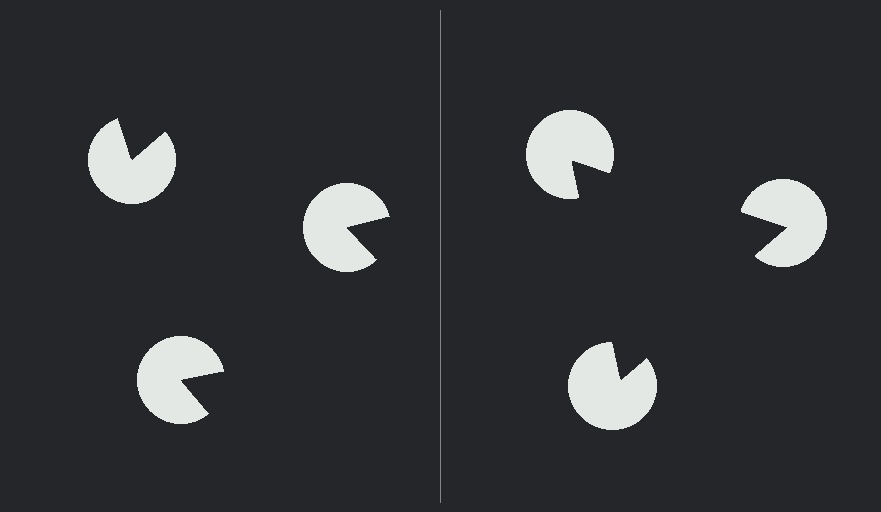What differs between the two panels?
The pac-man discs are positioned identically on both sides; only the wedge orientations differ. On the right they align to a triangle; on the left they are misaligned.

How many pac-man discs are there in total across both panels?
6 — 3 on each side.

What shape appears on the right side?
An illusory triangle.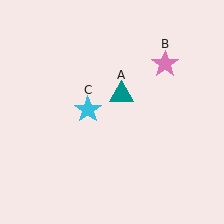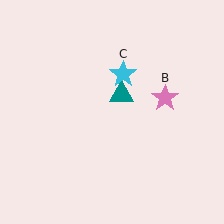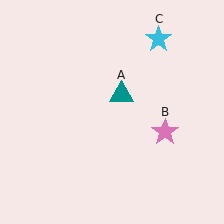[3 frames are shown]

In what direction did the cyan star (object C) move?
The cyan star (object C) moved up and to the right.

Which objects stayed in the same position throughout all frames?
Teal triangle (object A) remained stationary.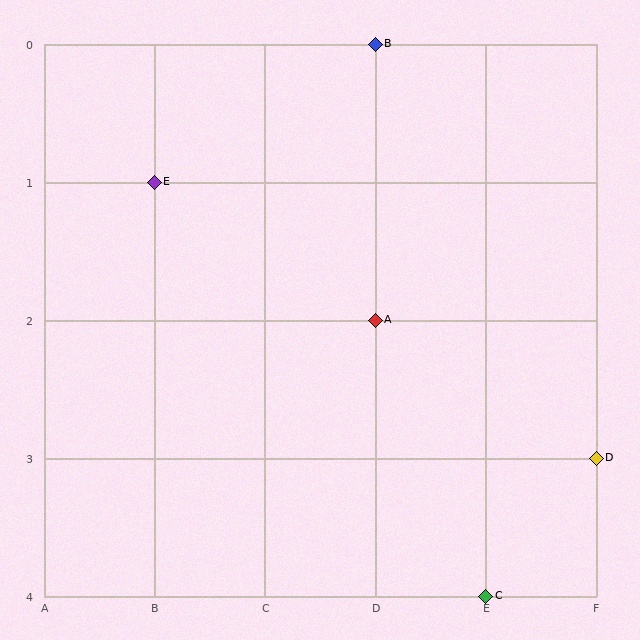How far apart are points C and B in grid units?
Points C and B are 1 column and 4 rows apart (about 4.1 grid units diagonally).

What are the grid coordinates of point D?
Point D is at grid coordinates (F, 3).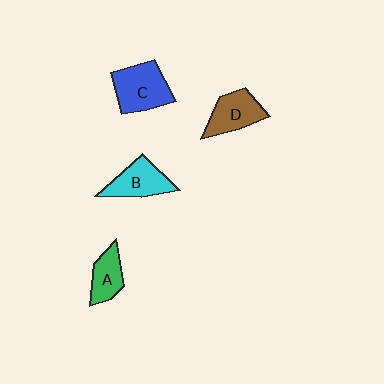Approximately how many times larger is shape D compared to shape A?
Approximately 1.3 times.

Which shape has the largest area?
Shape C (blue).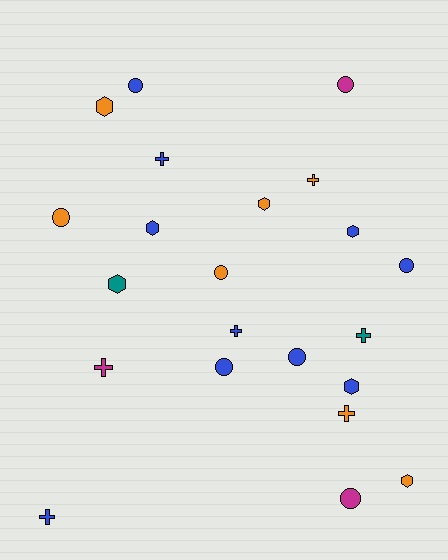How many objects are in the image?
There are 22 objects.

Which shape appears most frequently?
Circle, with 8 objects.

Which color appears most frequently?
Blue, with 10 objects.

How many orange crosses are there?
There are 2 orange crosses.